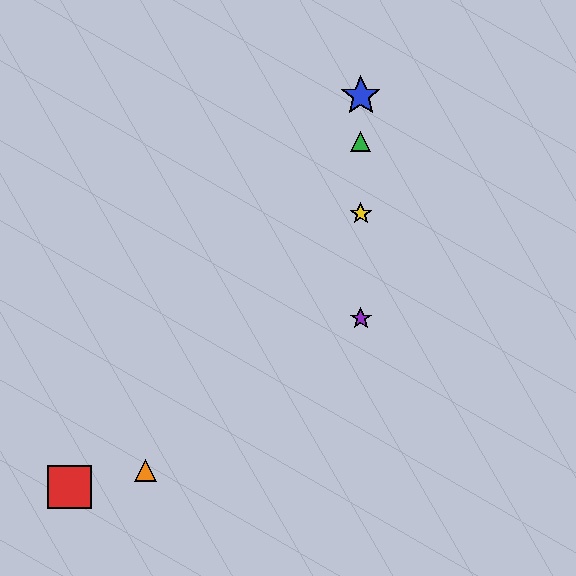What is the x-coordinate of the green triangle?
The green triangle is at x≈361.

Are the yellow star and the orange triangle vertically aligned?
No, the yellow star is at x≈361 and the orange triangle is at x≈145.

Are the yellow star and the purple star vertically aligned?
Yes, both are at x≈361.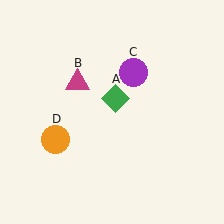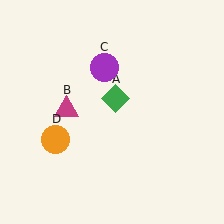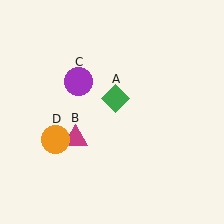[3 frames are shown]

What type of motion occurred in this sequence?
The magenta triangle (object B), purple circle (object C) rotated counterclockwise around the center of the scene.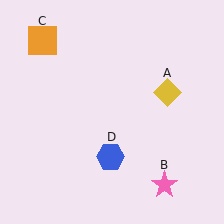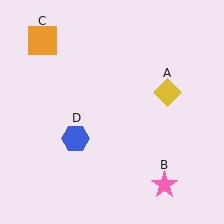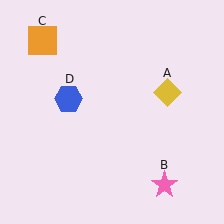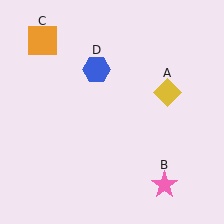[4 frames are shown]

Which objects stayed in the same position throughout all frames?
Yellow diamond (object A) and pink star (object B) and orange square (object C) remained stationary.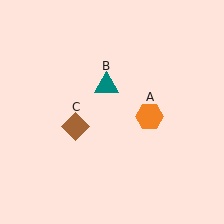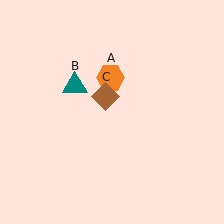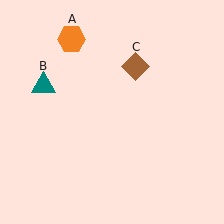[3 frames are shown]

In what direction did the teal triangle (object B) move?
The teal triangle (object B) moved left.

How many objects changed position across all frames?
3 objects changed position: orange hexagon (object A), teal triangle (object B), brown diamond (object C).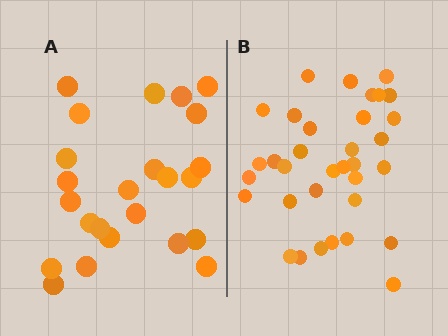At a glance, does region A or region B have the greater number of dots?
Region B (the right region) has more dots.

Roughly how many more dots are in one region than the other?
Region B has roughly 10 or so more dots than region A.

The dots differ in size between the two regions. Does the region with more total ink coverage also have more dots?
No. Region A has more total ink coverage because its dots are larger, but region B actually contains more individual dots. Total area can be misleading — the number of items is what matters here.